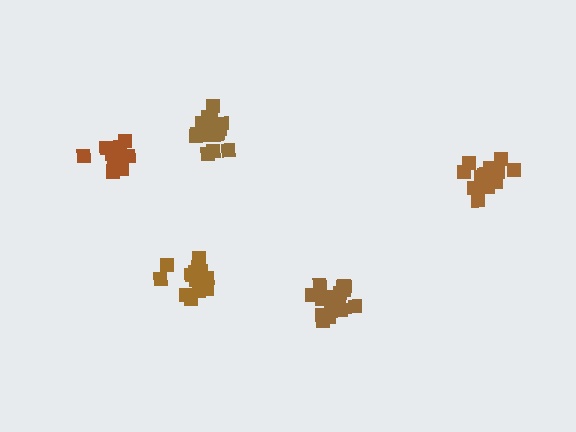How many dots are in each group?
Group 1: 15 dots, Group 2: 18 dots, Group 3: 19 dots, Group 4: 18 dots, Group 5: 16 dots (86 total).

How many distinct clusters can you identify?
There are 5 distinct clusters.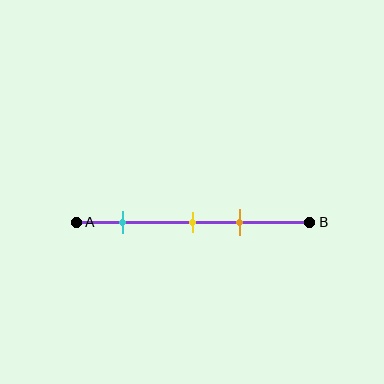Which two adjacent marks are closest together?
The yellow and orange marks are the closest adjacent pair.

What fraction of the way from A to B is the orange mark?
The orange mark is approximately 70% (0.7) of the way from A to B.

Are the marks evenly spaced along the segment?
No, the marks are not evenly spaced.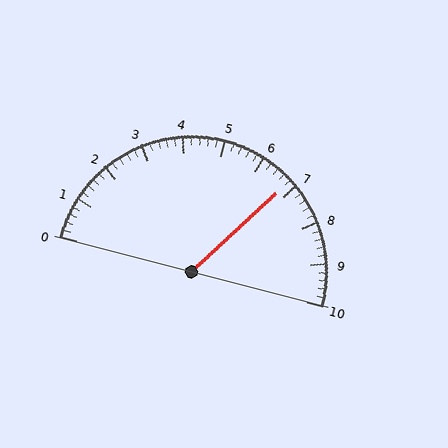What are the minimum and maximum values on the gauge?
The gauge ranges from 0 to 10.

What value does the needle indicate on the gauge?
The needle indicates approximately 6.8.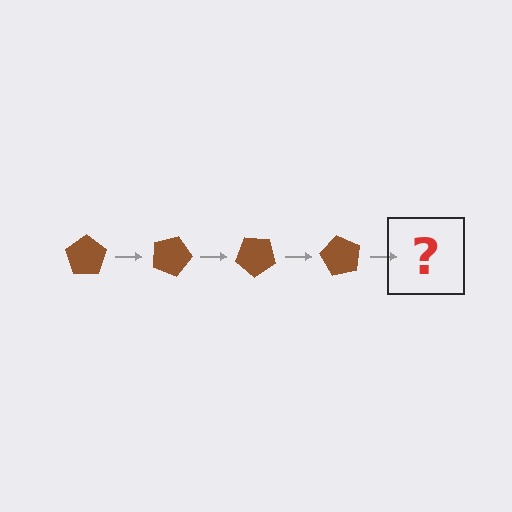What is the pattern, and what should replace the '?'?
The pattern is that the pentagon rotates 20 degrees each step. The '?' should be a brown pentagon rotated 80 degrees.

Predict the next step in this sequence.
The next step is a brown pentagon rotated 80 degrees.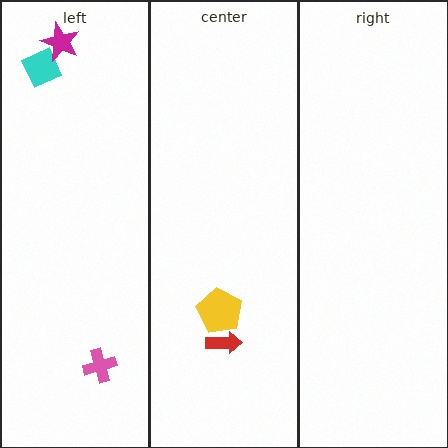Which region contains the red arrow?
The center region.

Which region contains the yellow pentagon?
The center region.